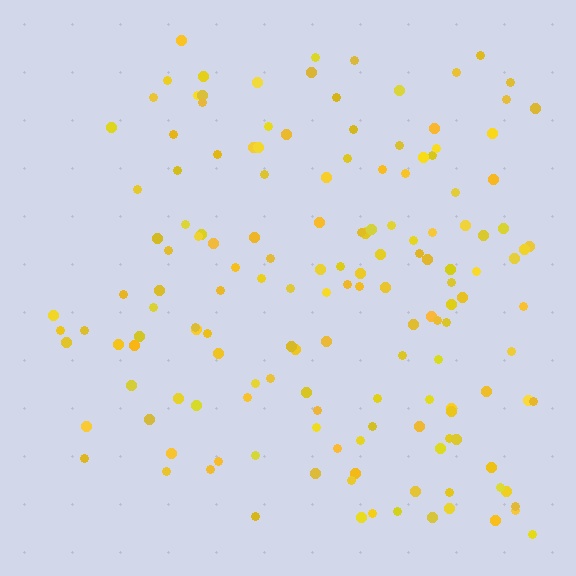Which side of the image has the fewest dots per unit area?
The left.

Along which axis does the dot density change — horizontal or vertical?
Horizontal.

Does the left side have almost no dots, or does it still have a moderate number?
Still a moderate number, just noticeably fewer than the right.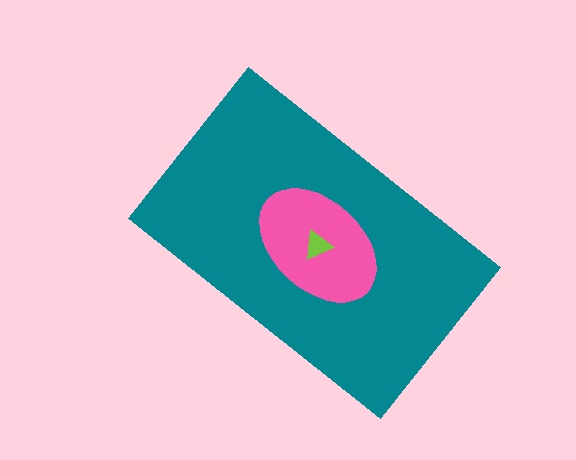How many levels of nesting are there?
3.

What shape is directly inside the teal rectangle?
The pink ellipse.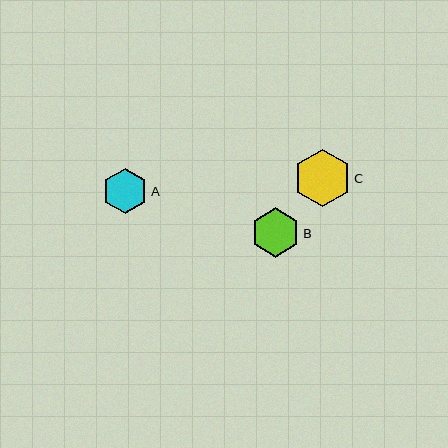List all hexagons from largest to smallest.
From largest to smallest: C, B, A.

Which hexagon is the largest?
Hexagon C is the largest with a size of approximately 57 pixels.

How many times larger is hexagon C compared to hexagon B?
Hexagon C is approximately 1.2 times the size of hexagon B.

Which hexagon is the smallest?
Hexagon A is the smallest with a size of approximately 45 pixels.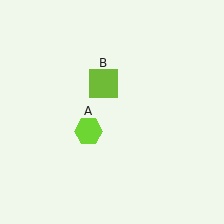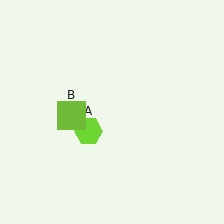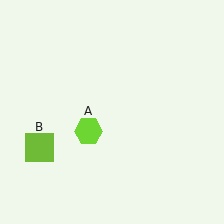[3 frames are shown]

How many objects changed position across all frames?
1 object changed position: lime square (object B).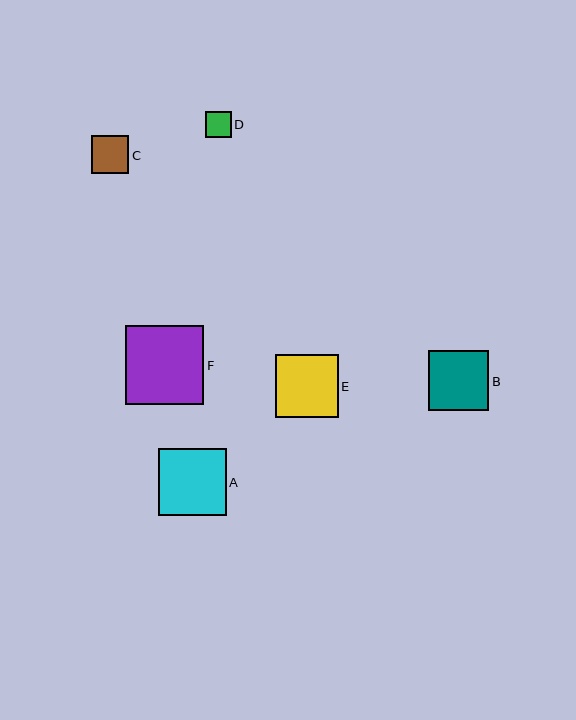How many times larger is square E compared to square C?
Square E is approximately 1.7 times the size of square C.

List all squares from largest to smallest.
From largest to smallest: F, A, E, B, C, D.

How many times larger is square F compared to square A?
Square F is approximately 1.2 times the size of square A.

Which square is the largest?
Square F is the largest with a size of approximately 79 pixels.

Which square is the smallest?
Square D is the smallest with a size of approximately 26 pixels.